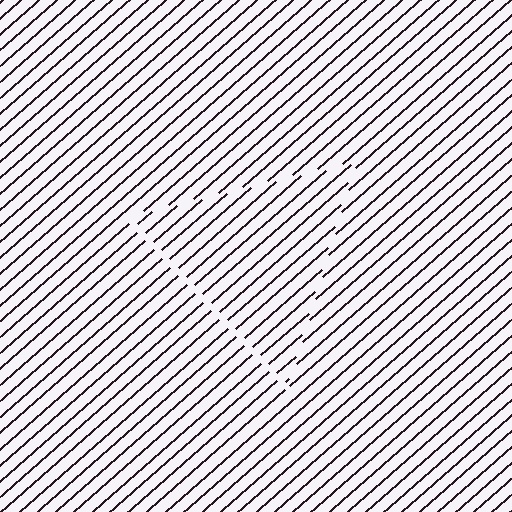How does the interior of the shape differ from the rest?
The interior of the shape contains the same grating, shifted by half a period — the contour is defined by the phase discontinuity where line-ends from the inner and outer gratings abut.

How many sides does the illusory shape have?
3 sides — the line-ends trace a triangle.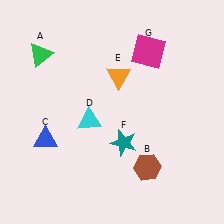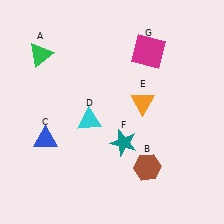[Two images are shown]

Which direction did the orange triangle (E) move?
The orange triangle (E) moved down.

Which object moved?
The orange triangle (E) moved down.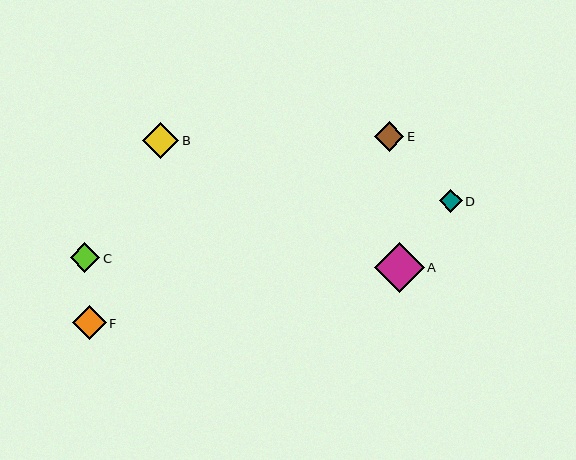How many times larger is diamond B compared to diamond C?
Diamond B is approximately 1.2 times the size of diamond C.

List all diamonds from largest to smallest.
From largest to smallest: A, B, F, E, C, D.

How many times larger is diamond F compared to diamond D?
Diamond F is approximately 1.5 times the size of diamond D.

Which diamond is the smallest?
Diamond D is the smallest with a size of approximately 23 pixels.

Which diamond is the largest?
Diamond A is the largest with a size of approximately 50 pixels.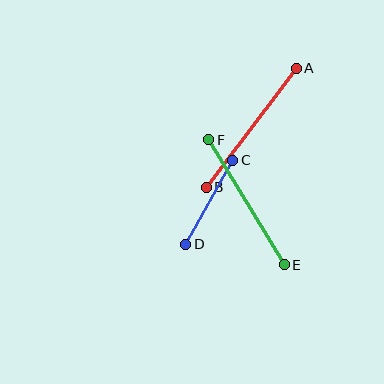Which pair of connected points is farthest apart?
Points A and B are farthest apart.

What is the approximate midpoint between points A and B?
The midpoint is at approximately (251, 128) pixels.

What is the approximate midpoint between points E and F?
The midpoint is at approximately (247, 202) pixels.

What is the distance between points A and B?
The distance is approximately 149 pixels.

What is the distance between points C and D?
The distance is approximately 96 pixels.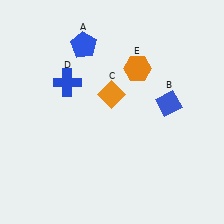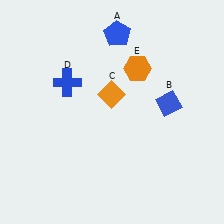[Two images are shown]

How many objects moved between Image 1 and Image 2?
1 object moved between the two images.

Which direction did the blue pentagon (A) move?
The blue pentagon (A) moved right.